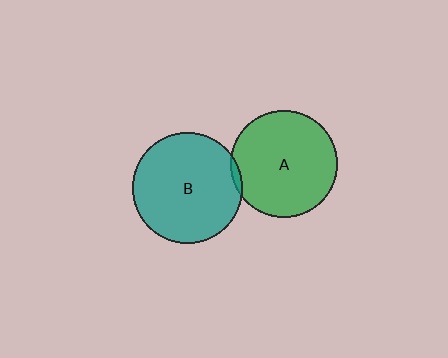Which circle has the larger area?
Circle B (teal).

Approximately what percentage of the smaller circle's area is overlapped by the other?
Approximately 5%.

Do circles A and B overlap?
Yes.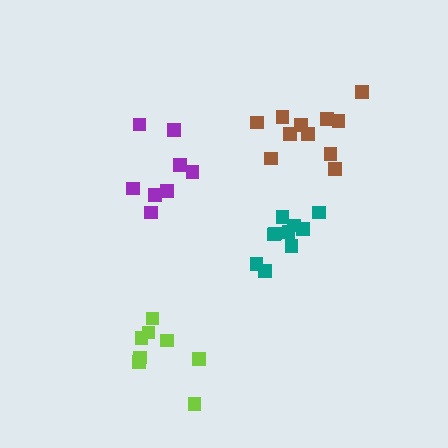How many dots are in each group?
Group 1: 8 dots, Group 2: 10 dots, Group 3: 11 dots, Group 4: 8 dots (37 total).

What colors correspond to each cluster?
The clusters are colored: purple, teal, brown, lime.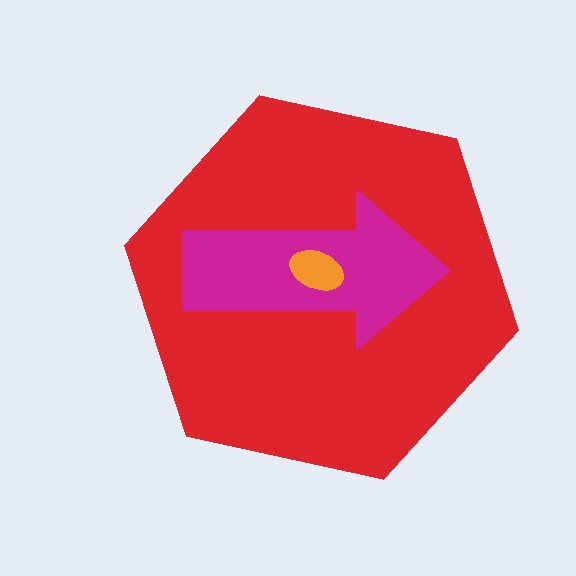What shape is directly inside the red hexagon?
The magenta arrow.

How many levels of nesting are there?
3.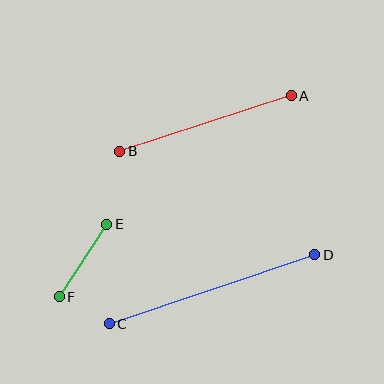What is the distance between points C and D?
The distance is approximately 216 pixels.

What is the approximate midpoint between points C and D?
The midpoint is at approximately (212, 289) pixels.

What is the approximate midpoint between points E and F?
The midpoint is at approximately (83, 261) pixels.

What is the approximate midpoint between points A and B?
The midpoint is at approximately (205, 124) pixels.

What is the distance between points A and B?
The distance is approximately 180 pixels.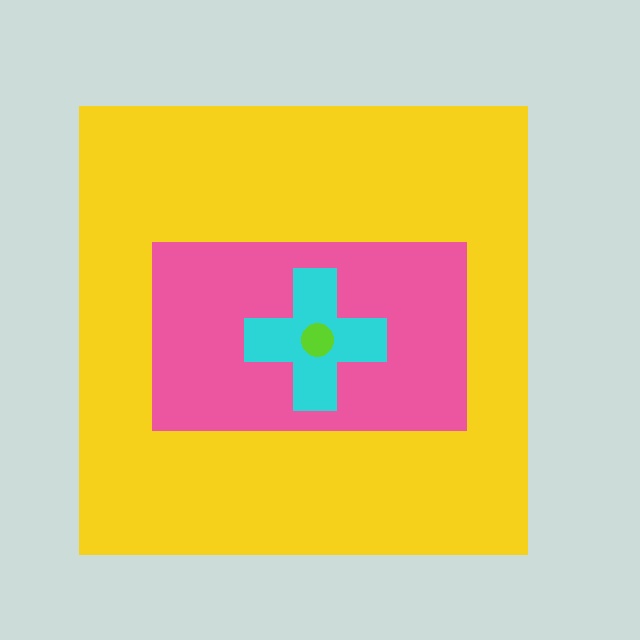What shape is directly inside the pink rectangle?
The cyan cross.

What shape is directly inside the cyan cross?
The lime circle.